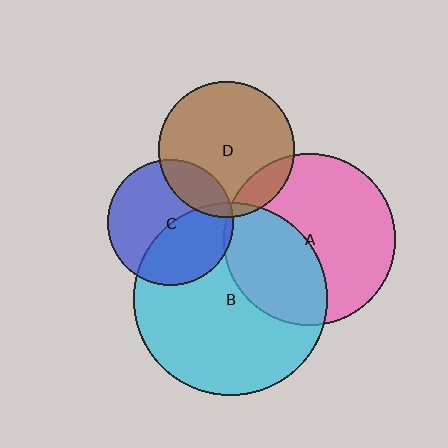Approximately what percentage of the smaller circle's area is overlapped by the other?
Approximately 5%.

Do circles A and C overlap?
Yes.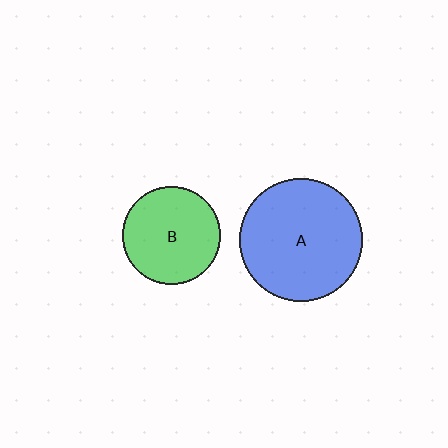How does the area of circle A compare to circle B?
Approximately 1.6 times.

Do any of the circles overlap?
No, none of the circles overlap.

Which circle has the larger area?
Circle A (blue).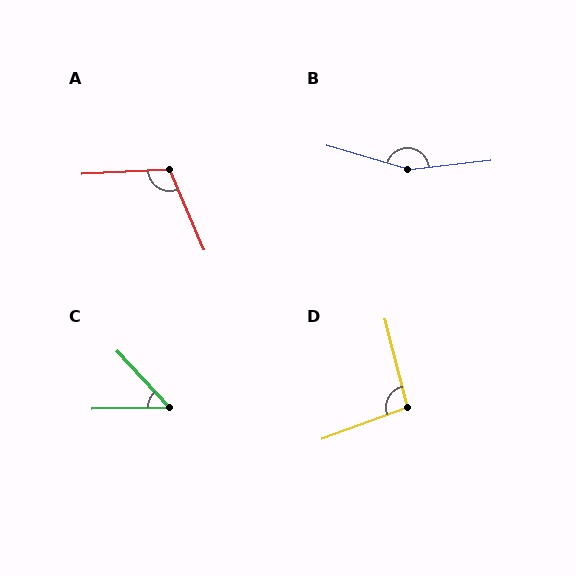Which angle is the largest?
B, at approximately 157 degrees.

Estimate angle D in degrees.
Approximately 96 degrees.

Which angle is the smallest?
C, at approximately 48 degrees.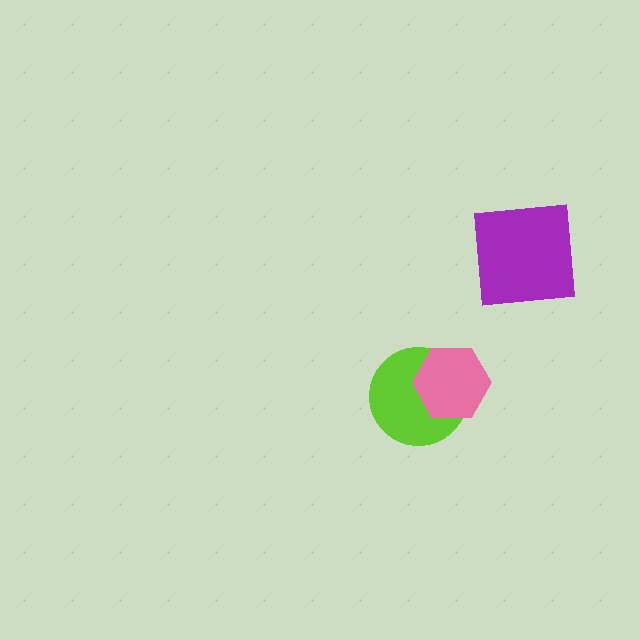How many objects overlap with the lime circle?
1 object overlaps with the lime circle.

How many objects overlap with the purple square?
0 objects overlap with the purple square.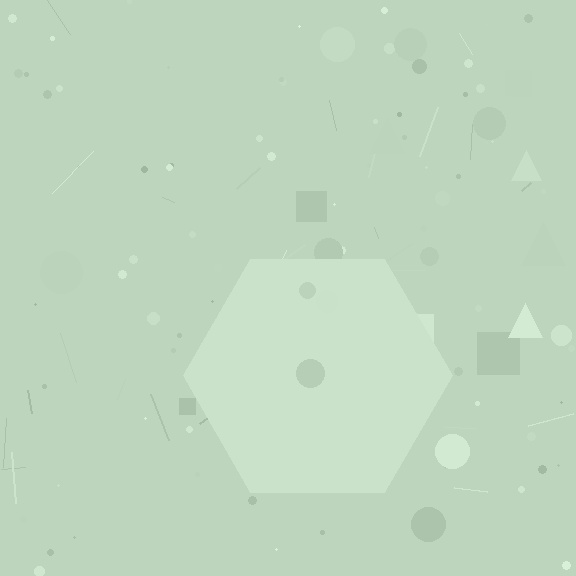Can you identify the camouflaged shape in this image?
The camouflaged shape is a hexagon.